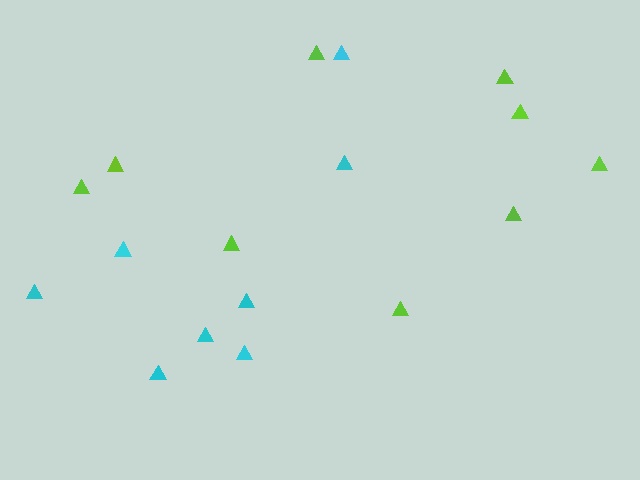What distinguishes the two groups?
There are 2 groups: one group of lime triangles (9) and one group of cyan triangles (8).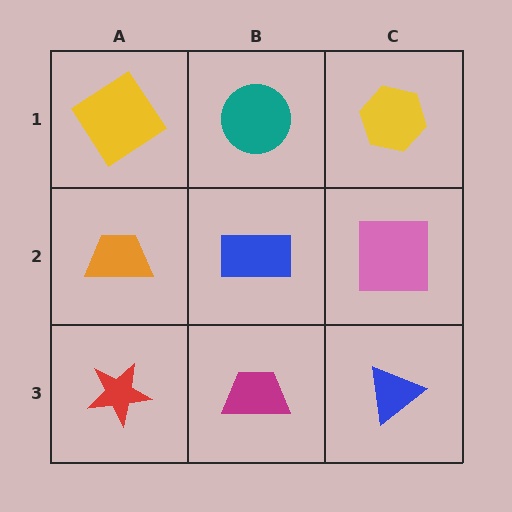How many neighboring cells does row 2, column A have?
3.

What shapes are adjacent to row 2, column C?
A yellow hexagon (row 1, column C), a blue triangle (row 3, column C), a blue rectangle (row 2, column B).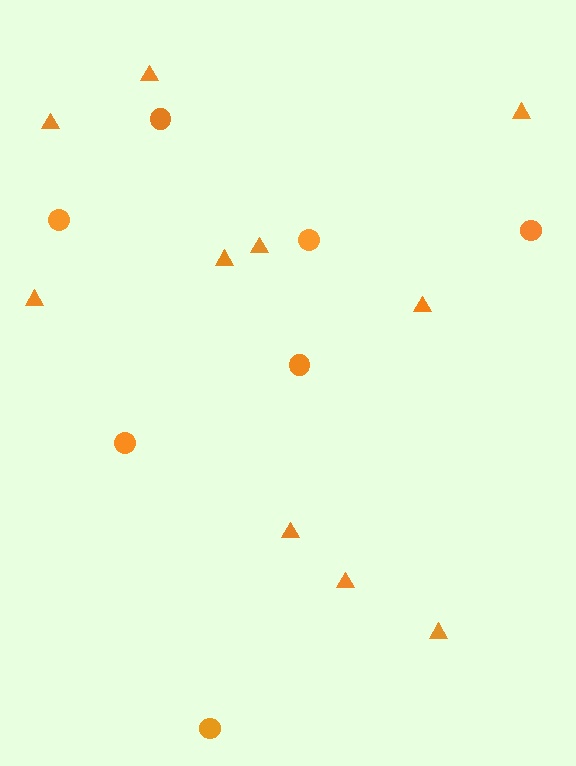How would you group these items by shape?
There are 2 groups: one group of triangles (10) and one group of circles (7).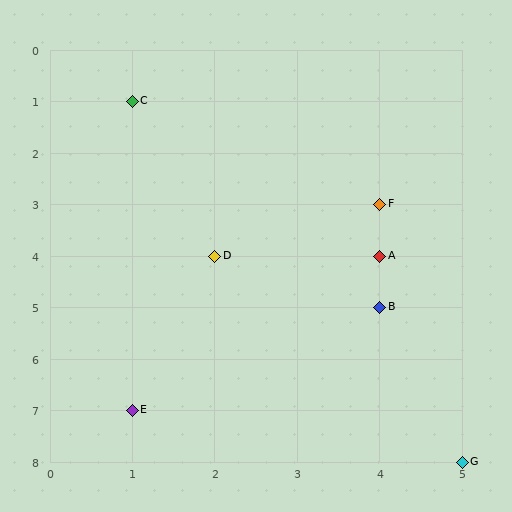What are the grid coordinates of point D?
Point D is at grid coordinates (2, 4).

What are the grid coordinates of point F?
Point F is at grid coordinates (4, 3).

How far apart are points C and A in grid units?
Points C and A are 3 columns and 3 rows apart (about 4.2 grid units diagonally).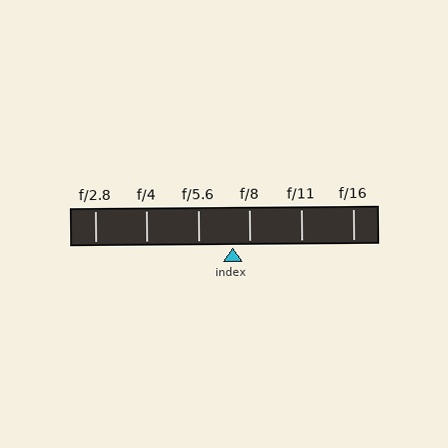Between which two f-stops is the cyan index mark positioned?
The index mark is between f/5.6 and f/8.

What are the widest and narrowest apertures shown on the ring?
The widest aperture shown is f/2.8 and the narrowest is f/16.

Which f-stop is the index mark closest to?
The index mark is closest to f/8.